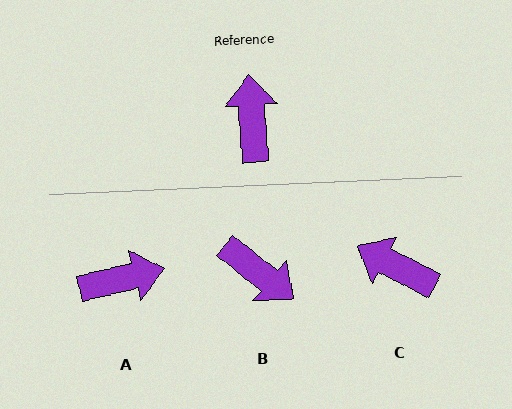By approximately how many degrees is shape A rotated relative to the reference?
Approximately 81 degrees clockwise.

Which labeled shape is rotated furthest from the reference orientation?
B, about 132 degrees away.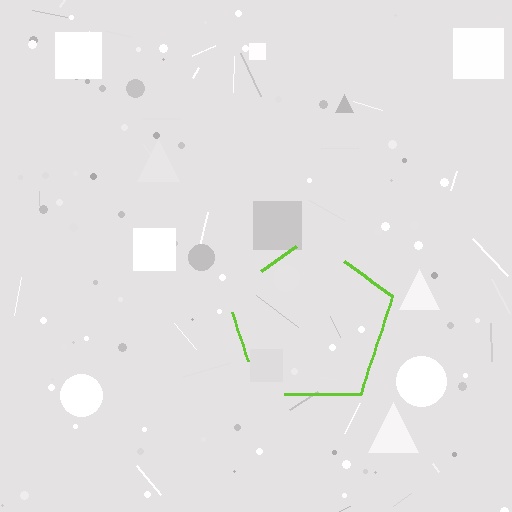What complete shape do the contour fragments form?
The contour fragments form a pentagon.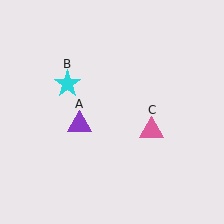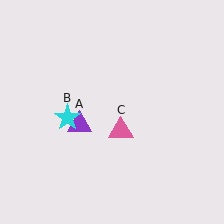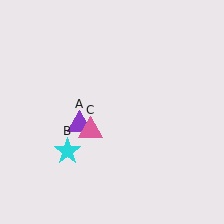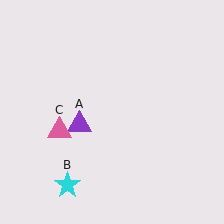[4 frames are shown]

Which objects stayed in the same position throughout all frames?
Purple triangle (object A) remained stationary.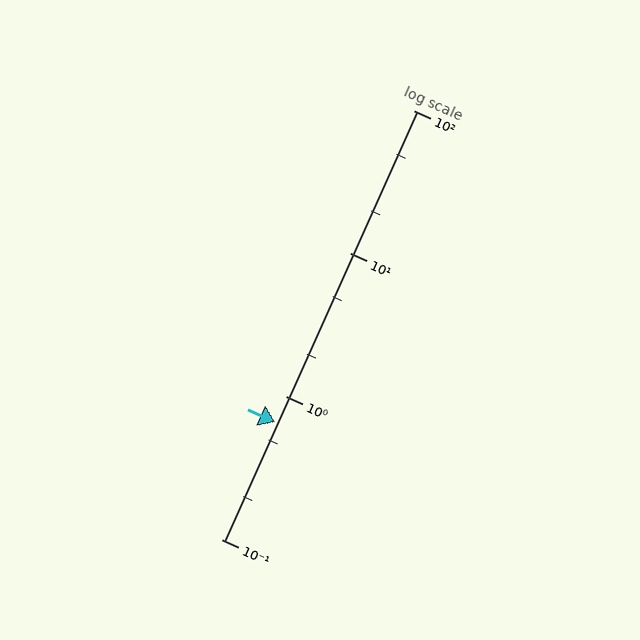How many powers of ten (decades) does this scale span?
The scale spans 3 decades, from 0.1 to 100.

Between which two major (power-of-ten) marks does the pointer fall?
The pointer is between 0.1 and 1.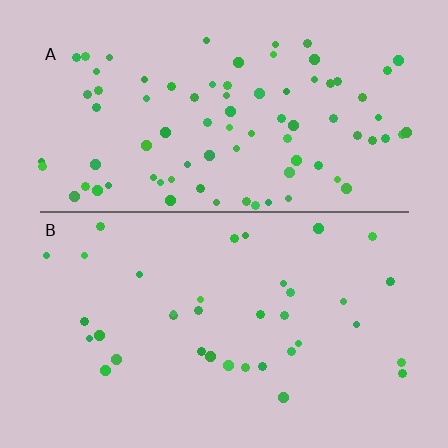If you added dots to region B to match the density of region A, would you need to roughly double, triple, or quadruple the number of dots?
Approximately double.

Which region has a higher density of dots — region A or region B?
A (the top).